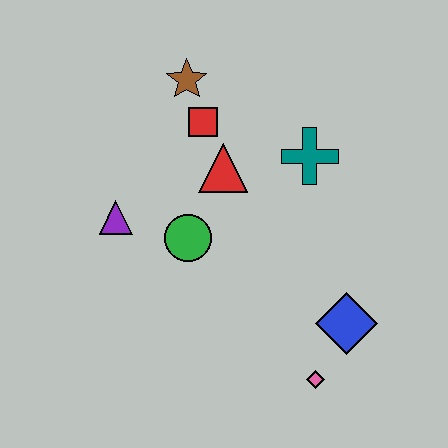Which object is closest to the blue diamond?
The pink diamond is closest to the blue diamond.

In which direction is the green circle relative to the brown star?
The green circle is below the brown star.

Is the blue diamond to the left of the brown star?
No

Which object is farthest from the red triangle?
The pink diamond is farthest from the red triangle.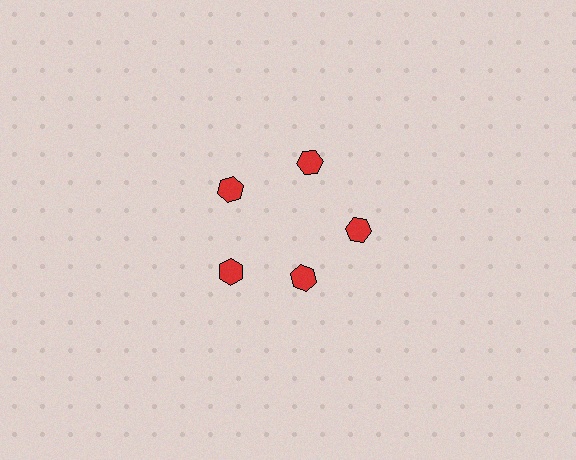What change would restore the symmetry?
The symmetry would be restored by moving it outward, back onto the ring so that all 5 hexagons sit at equal angles and equal distance from the center.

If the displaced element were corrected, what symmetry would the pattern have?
It would have 5-fold rotational symmetry — the pattern would map onto itself every 72 degrees.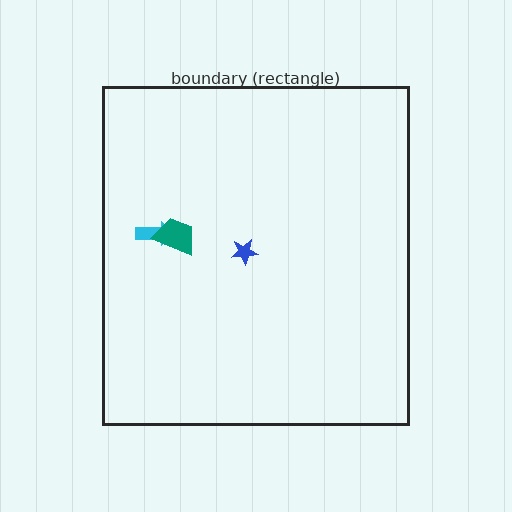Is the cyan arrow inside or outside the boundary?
Inside.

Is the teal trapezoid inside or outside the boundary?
Inside.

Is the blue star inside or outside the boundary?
Inside.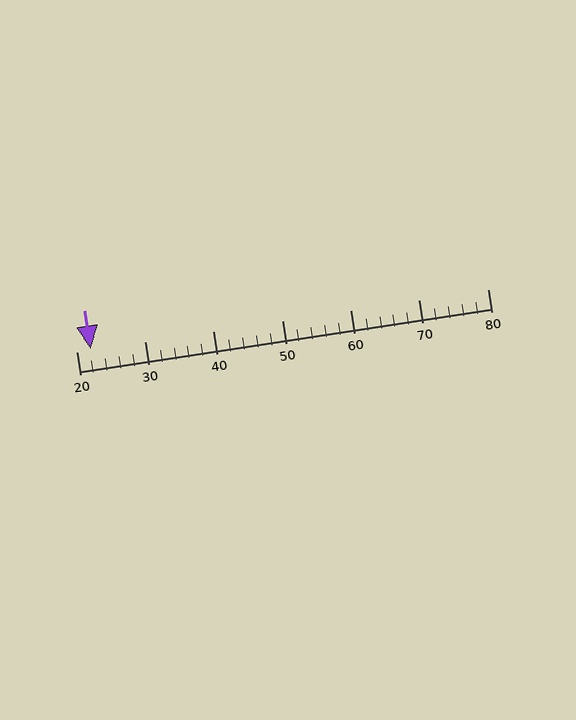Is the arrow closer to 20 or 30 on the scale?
The arrow is closer to 20.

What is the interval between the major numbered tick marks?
The major tick marks are spaced 10 units apart.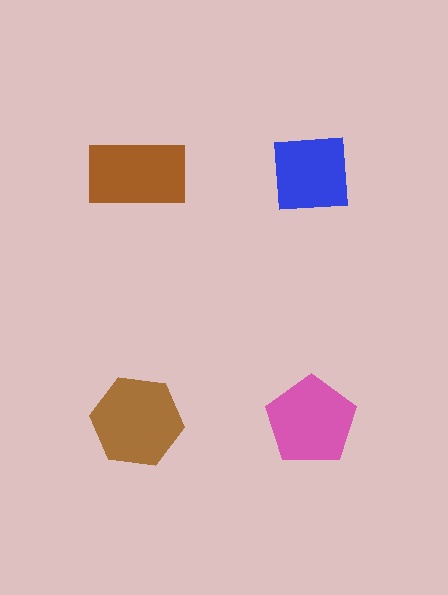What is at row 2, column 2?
A pink pentagon.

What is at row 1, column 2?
A blue square.